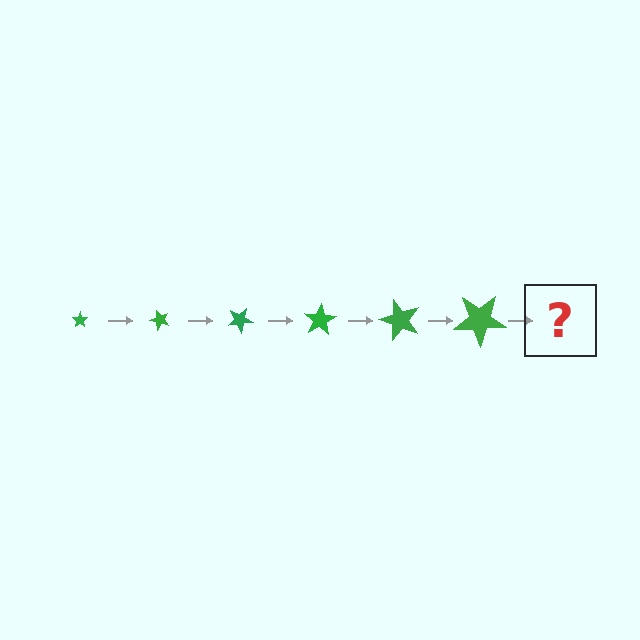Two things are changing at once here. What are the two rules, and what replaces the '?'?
The two rules are that the star grows larger each step and it rotates 50 degrees each step. The '?' should be a star, larger than the previous one and rotated 300 degrees from the start.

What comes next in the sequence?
The next element should be a star, larger than the previous one and rotated 300 degrees from the start.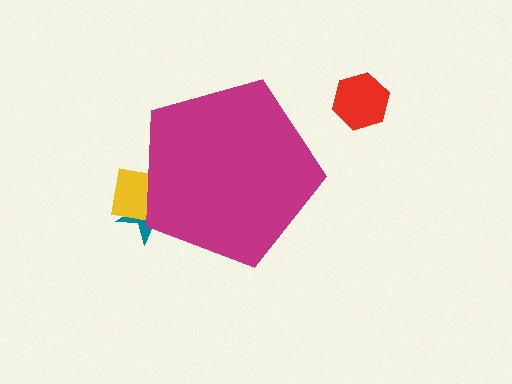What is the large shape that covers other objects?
A magenta pentagon.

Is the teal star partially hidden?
Yes, the teal star is partially hidden behind the magenta pentagon.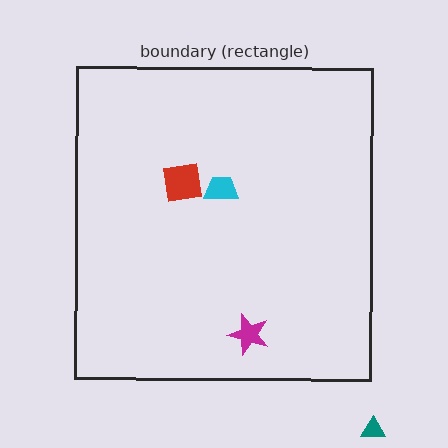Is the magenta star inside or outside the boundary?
Inside.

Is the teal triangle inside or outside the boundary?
Outside.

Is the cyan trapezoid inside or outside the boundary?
Inside.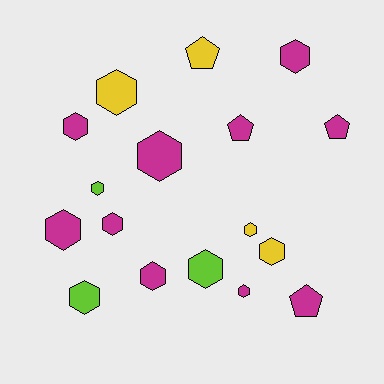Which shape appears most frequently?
Hexagon, with 13 objects.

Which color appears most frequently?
Magenta, with 10 objects.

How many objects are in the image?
There are 17 objects.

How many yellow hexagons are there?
There are 3 yellow hexagons.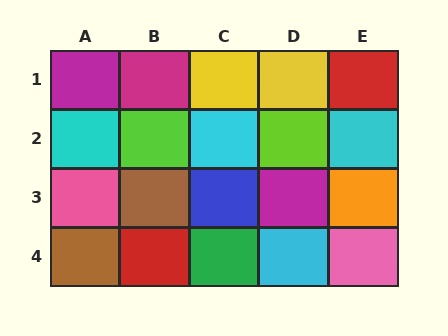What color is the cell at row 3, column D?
Magenta.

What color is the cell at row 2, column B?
Lime.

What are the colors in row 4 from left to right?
Brown, red, green, cyan, pink.